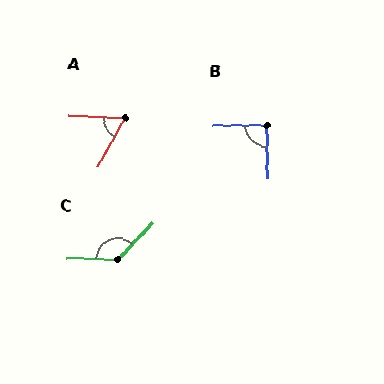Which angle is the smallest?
A, at approximately 63 degrees.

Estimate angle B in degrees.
Approximately 90 degrees.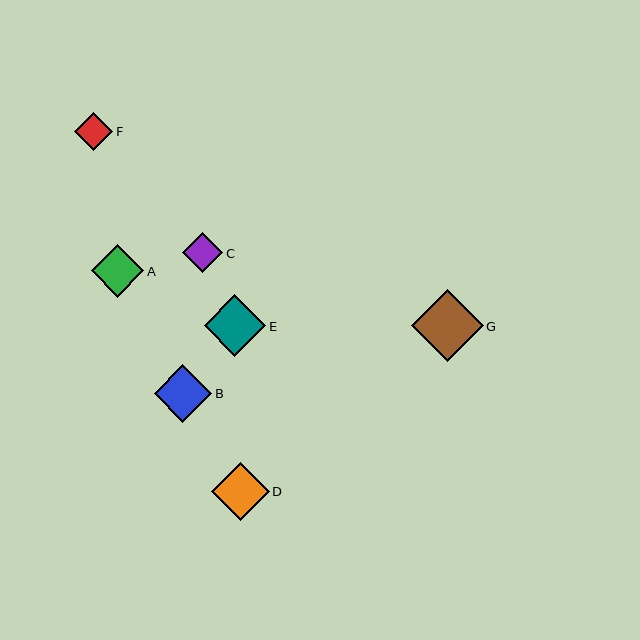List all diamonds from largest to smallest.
From largest to smallest: G, E, D, B, A, C, F.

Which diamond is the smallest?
Diamond F is the smallest with a size of approximately 39 pixels.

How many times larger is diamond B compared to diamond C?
Diamond B is approximately 1.4 times the size of diamond C.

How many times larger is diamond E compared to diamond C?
Diamond E is approximately 1.5 times the size of diamond C.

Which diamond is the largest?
Diamond G is the largest with a size of approximately 72 pixels.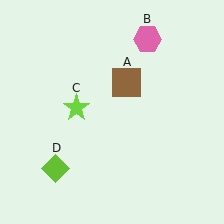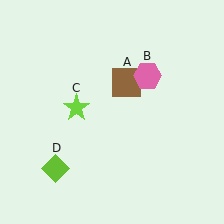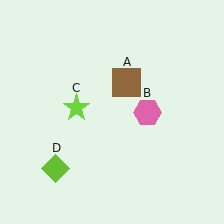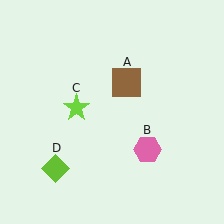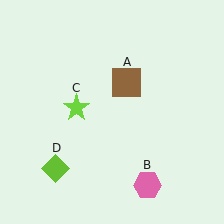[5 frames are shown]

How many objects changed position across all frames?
1 object changed position: pink hexagon (object B).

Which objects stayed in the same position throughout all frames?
Brown square (object A) and lime star (object C) and lime diamond (object D) remained stationary.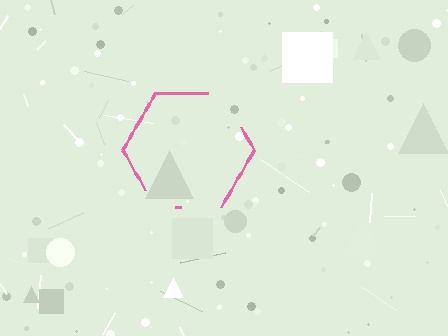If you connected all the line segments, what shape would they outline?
They would outline a hexagon.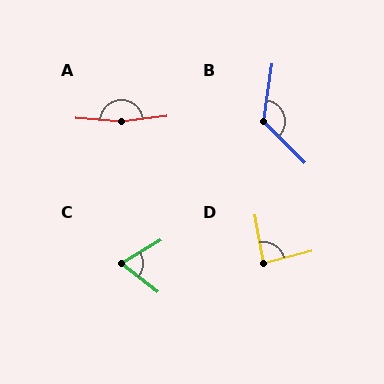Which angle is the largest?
A, at approximately 169 degrees.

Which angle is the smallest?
C, at approximately 69 degrees.